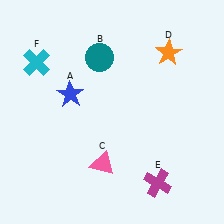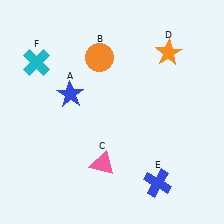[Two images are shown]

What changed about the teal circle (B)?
In Image 1, B is teal. In Image 2, it changed to orange.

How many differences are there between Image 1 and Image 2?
There are 2 differences between the two images.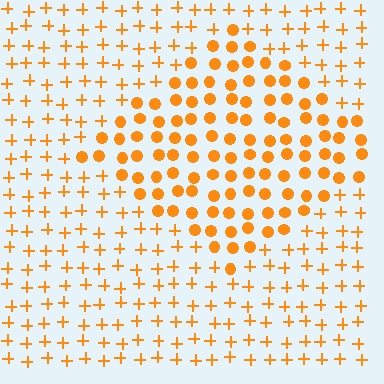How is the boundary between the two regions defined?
The boundary is defined by a change in element shape: circles inside vs. plus signs outside. All elements share the same color and spacing.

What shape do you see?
I see a diamond.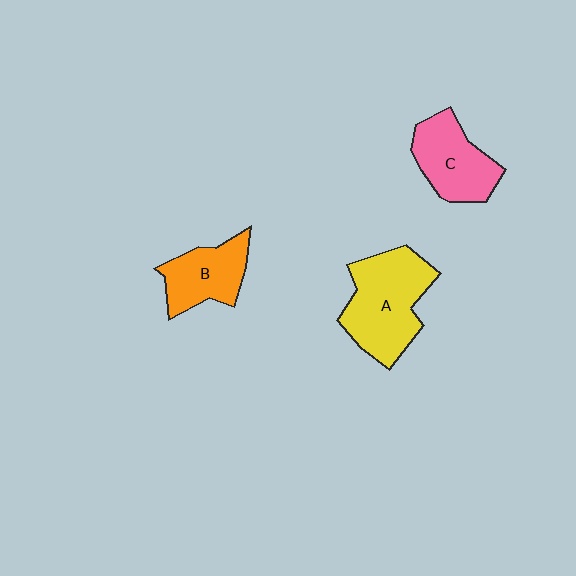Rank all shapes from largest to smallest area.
From largest to smallest: A (yellow), C (pink), B (orange).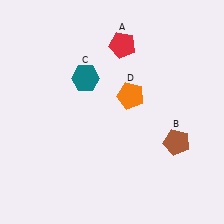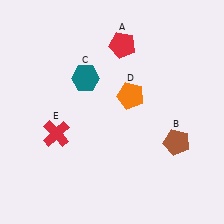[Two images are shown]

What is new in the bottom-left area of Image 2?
A red cross (E) was added in the bottom-left area of Image 2.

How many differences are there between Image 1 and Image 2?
There is 1 difference between the two images.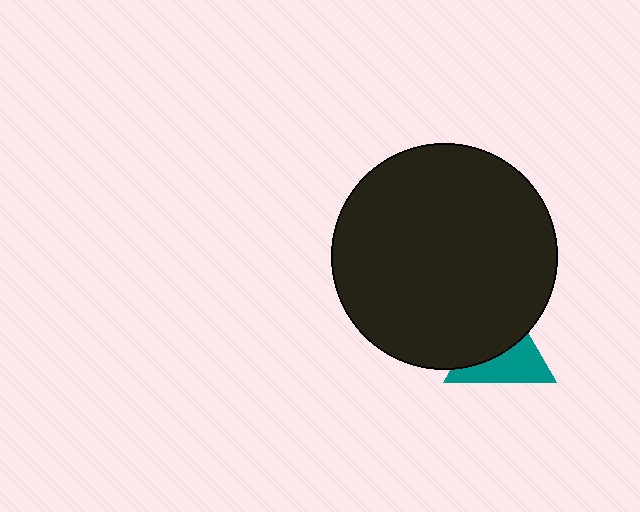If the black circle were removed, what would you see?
You would see the complete teal triangle.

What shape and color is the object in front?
The object in front is a black circle.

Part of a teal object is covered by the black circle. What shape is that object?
It is a triangle.